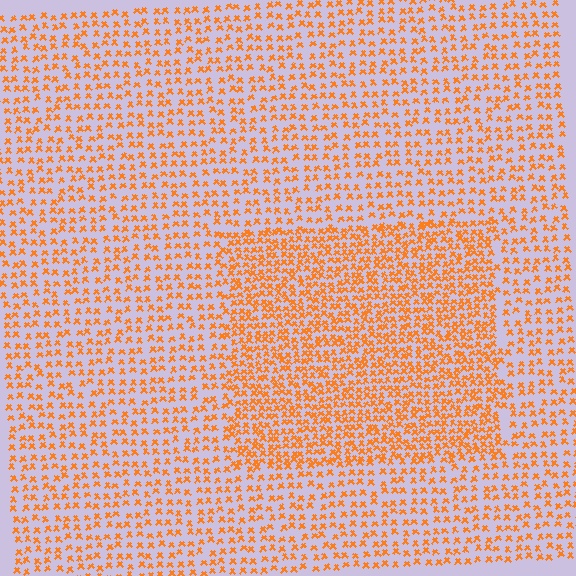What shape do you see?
I see a rectangle.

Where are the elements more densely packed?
The elements are more densely packed inside the rectangle boundary.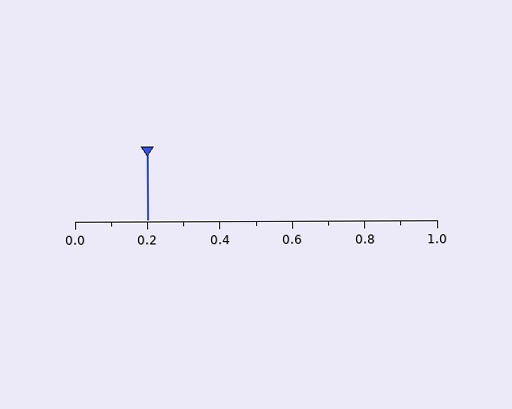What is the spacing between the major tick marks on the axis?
The major ticks are spaced 0.2 apart.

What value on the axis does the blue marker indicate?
The marker indicates approximately 0.2.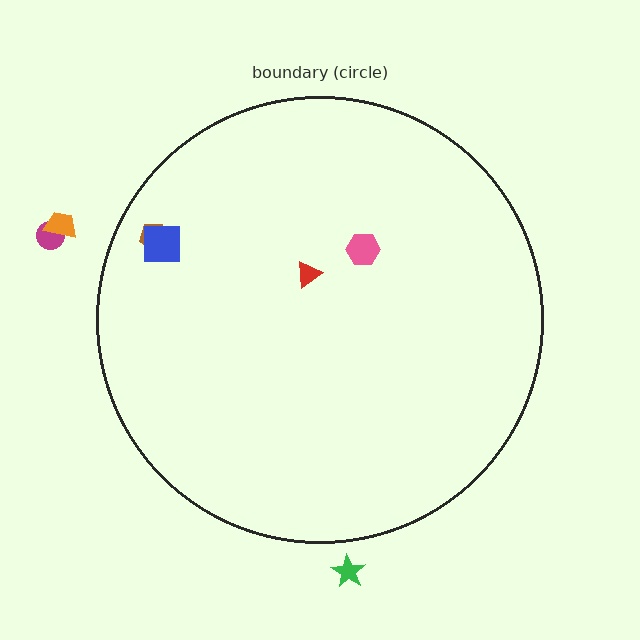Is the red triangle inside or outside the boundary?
Inside.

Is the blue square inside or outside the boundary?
Inside.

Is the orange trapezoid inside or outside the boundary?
Outside.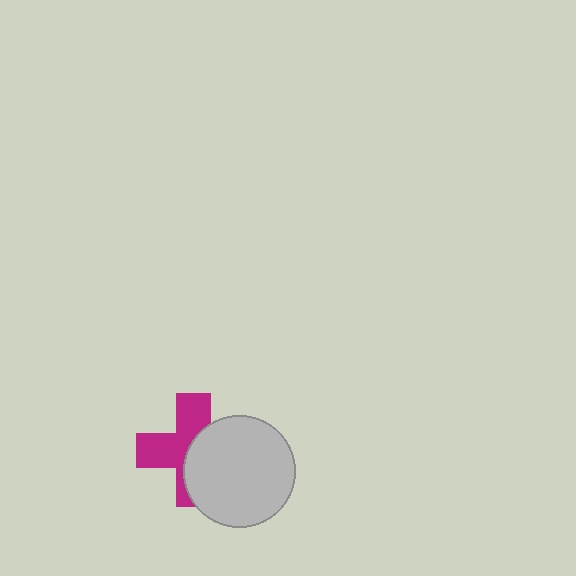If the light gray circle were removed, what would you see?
You would see the complete magenta cross.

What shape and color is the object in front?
The object in front is a light gray circle.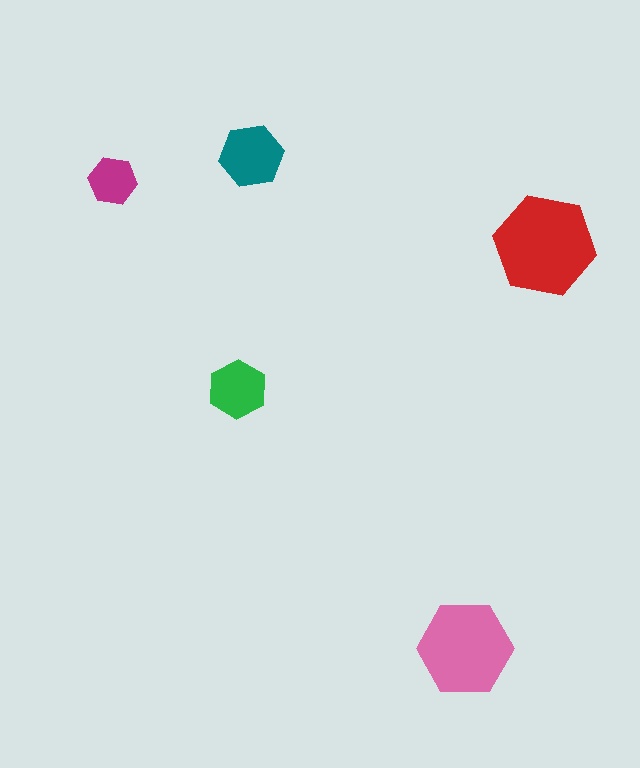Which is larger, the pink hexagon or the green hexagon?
The pink one.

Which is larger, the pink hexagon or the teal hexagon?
The pink one.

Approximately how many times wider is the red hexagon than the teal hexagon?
About 1.5 times wider.